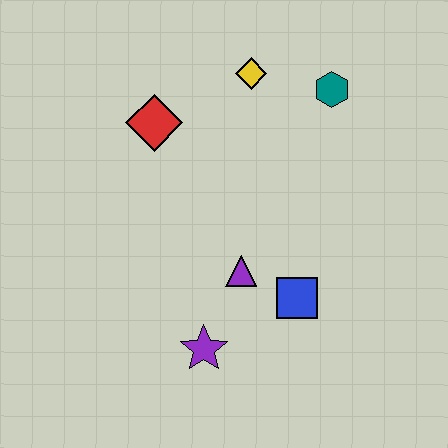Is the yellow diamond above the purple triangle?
Yes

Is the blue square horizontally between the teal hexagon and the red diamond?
Yes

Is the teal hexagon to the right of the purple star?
Yes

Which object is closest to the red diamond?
The yellow diamond is closest to the red diamond.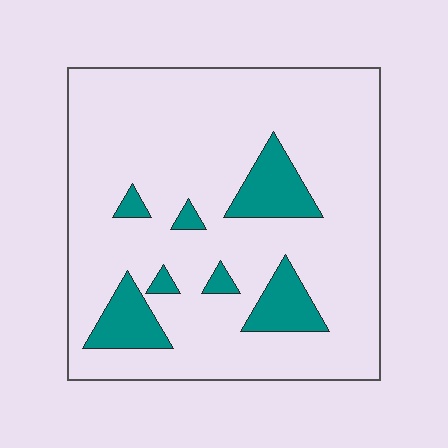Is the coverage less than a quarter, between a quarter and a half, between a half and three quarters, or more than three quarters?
Less than a quarter.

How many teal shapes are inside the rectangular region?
7.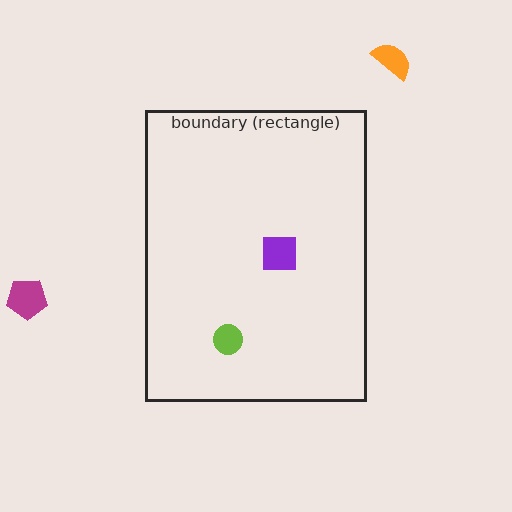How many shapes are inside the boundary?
2 inside, 2 outside.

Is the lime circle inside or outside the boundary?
Inside.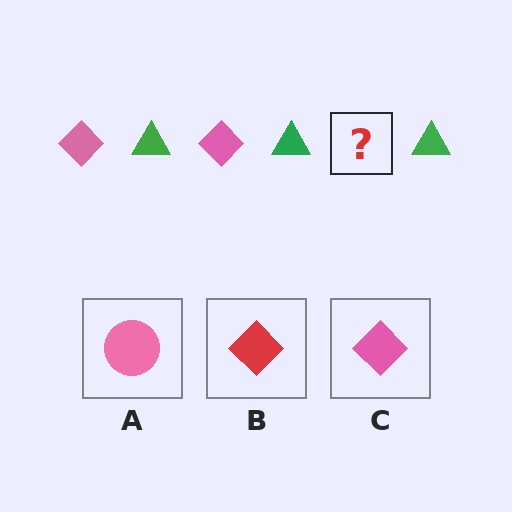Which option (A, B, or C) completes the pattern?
C.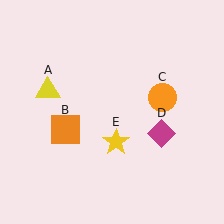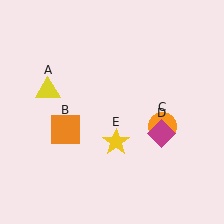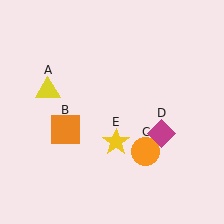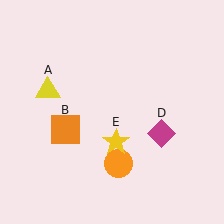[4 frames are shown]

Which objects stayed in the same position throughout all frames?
Yellow triangle (object A) and orange square (object B) and magenta diamond (object D) and yellow star (object E) remained stationary.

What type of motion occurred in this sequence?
The orange circle (object C) rotated clockwise around the center of the scene.